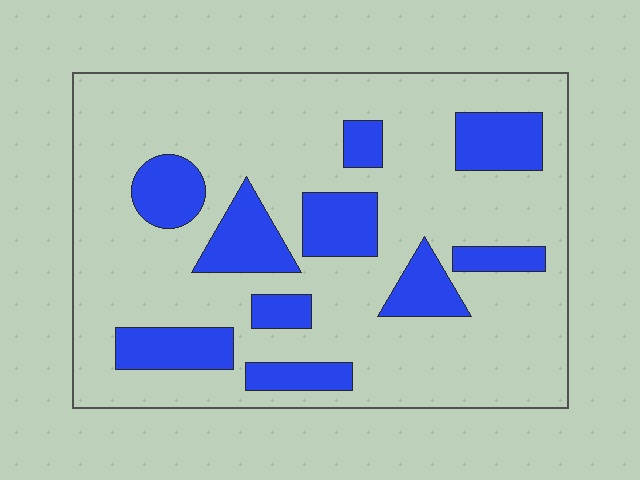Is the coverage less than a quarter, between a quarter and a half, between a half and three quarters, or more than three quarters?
Less than a quarter.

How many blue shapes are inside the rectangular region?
10.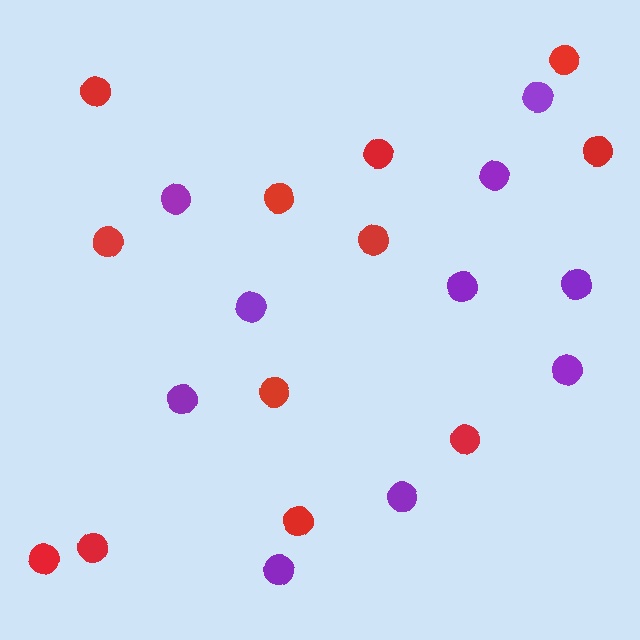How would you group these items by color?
There are 2 groups: one group of purple circles (10) and one group of red circles (12).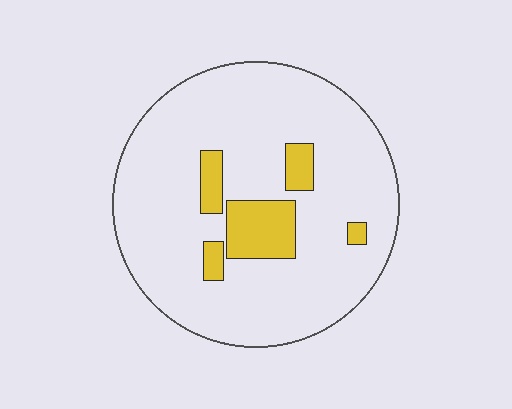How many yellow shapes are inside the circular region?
5.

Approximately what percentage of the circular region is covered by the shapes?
Approximately 15%.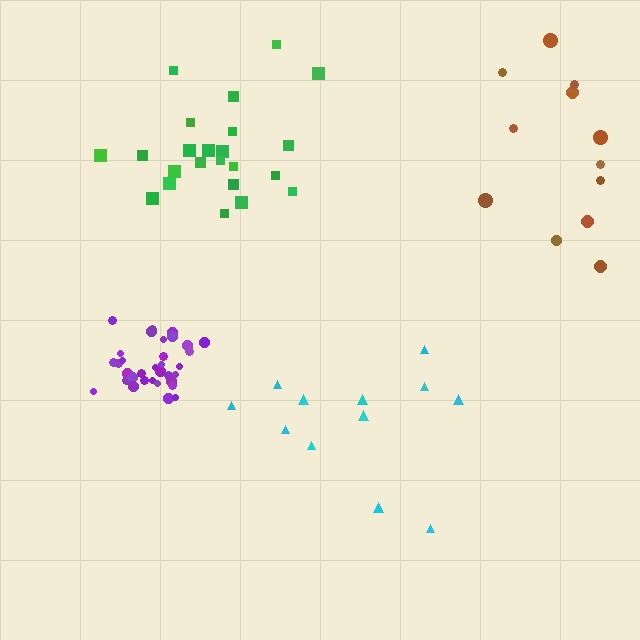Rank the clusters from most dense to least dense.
purple, green, brown, cyan.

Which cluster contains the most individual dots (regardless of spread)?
Purple (33).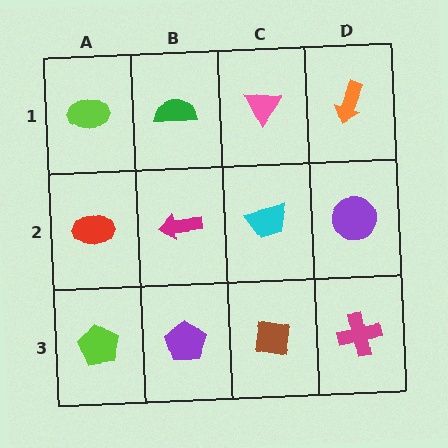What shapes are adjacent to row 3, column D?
A purple circle (row 2, column D), a brown square (row 3, column C).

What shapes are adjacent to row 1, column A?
A red ellipse (row 2, column A), a green semicircle (row 1, column B).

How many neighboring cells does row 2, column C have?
4.